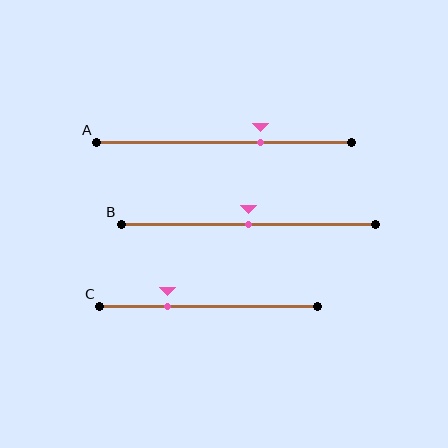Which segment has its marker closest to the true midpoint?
Segment B has its marker closest to the true midpoint.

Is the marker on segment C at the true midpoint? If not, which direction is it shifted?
No, the marker on segment C is shifted to the left by about 19% of the segment length.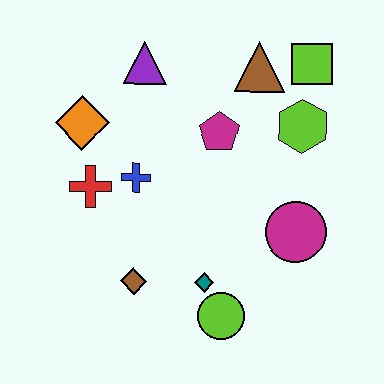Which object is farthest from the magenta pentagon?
The lime circle is farthest from the magenta pentagon.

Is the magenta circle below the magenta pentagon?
Yes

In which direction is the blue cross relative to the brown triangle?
The blue cross is to the left of the brown triangle.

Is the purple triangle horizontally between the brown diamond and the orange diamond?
No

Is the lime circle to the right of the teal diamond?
Yes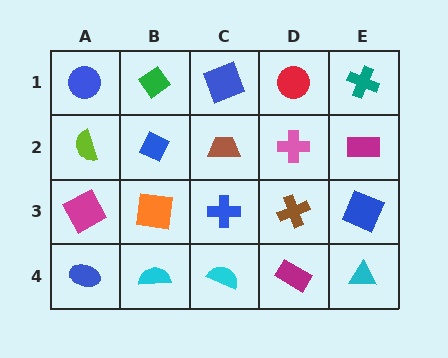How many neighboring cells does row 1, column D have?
3.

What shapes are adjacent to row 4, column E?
A blue square (row 3, column E), a magenta rectangle (row 4, column D).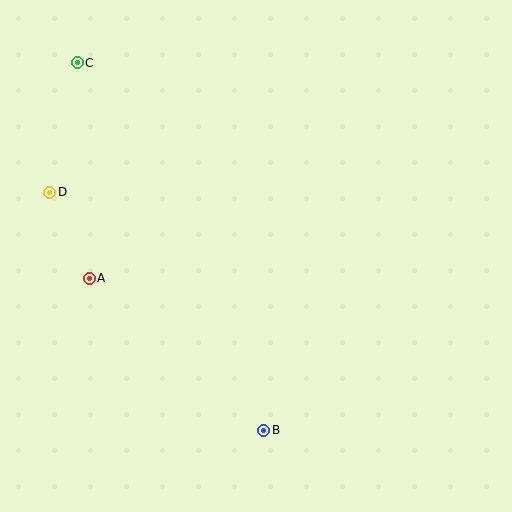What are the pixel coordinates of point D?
Point D is at (50, 192).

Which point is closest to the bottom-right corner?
Point B is closest to the bottom-right corner.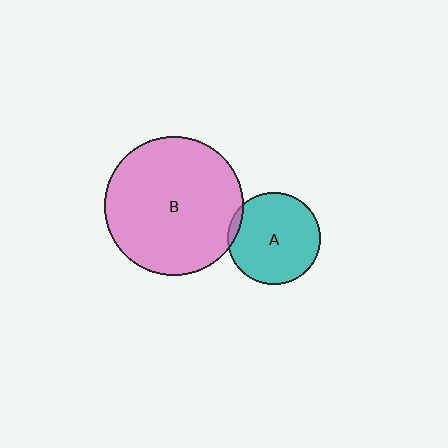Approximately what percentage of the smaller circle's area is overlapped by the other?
Approximately 5%.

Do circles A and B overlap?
Yes.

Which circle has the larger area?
Circle B (pink).